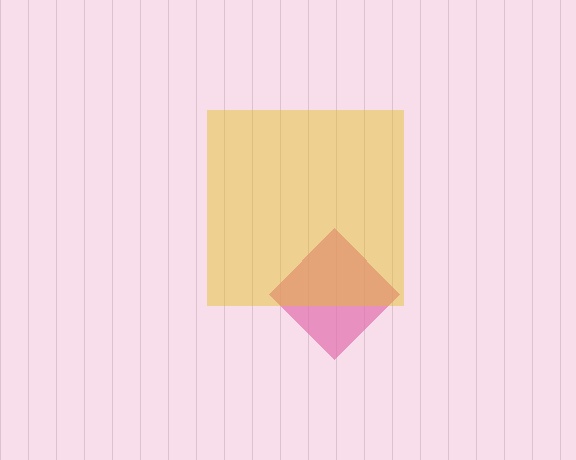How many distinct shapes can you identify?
There are 2 distinct shapes: a pink diamond, a yellow square.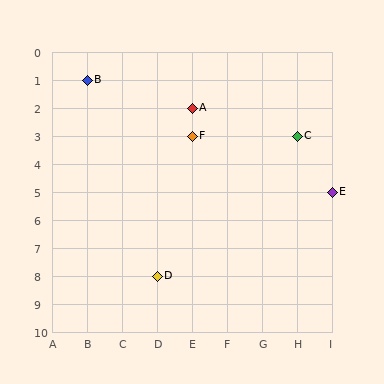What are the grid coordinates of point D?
Point D is at grid coordinates (D, 8).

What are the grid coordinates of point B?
Point B is at grid coordinates (B, 1).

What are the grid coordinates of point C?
Point C is at grid coordinates (H, 3).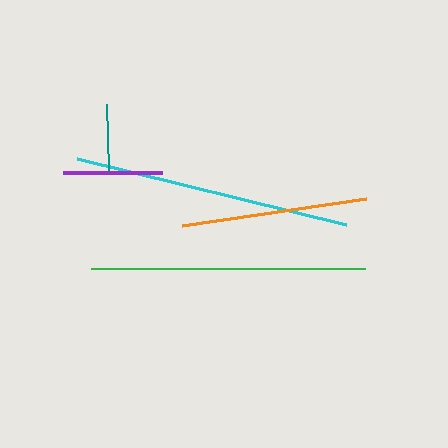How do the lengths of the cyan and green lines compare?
The cyan and green lines are approximately the same length.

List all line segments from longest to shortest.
From longest to shortest: cyan, green, orange, purple, teal.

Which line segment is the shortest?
The teal line is the shortest at approximately 66 pixels.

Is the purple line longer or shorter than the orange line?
The orange line is longer than the purple line.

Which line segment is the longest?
The cyan line is the longest at approximately 277 pixels.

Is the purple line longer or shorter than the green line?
The green line is longer than the purple line.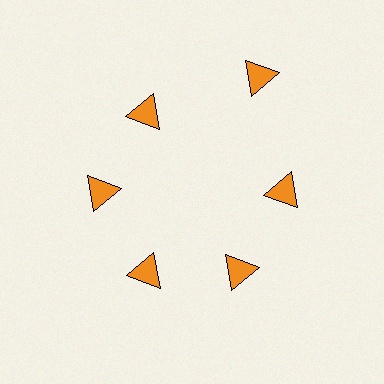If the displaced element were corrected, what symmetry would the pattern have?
It would have 6-fold rotational symmetry — the pattern would map onto itself every 60 degrees.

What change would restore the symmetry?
The symmetry would be restored by moving it inward, back onto the ring so that all 6 triangles sit at equal angles and equal distance from the center.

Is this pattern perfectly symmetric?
No. The 6 orange triangles are arranged in a ring, but one element near the 1 o'clock position is pushed outward from the center, breaking the 6-fold rotational symmetry.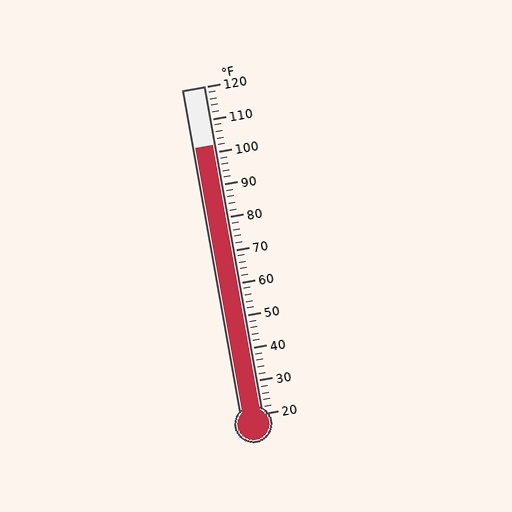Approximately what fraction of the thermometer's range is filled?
The thermometer is filled to approximately 80% of its range.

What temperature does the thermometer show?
The thermometer shows approximately 102°F.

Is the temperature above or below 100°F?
The temperature is above 100°F.